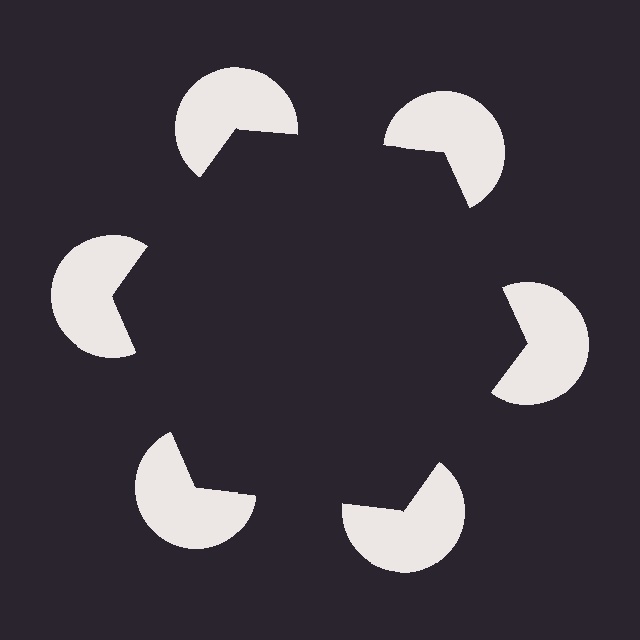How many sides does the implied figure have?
6 sides.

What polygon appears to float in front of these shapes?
An illusory hexagon — its edges are inferred from the aligned wedge cuts in the pac-man discs, not physically drawn.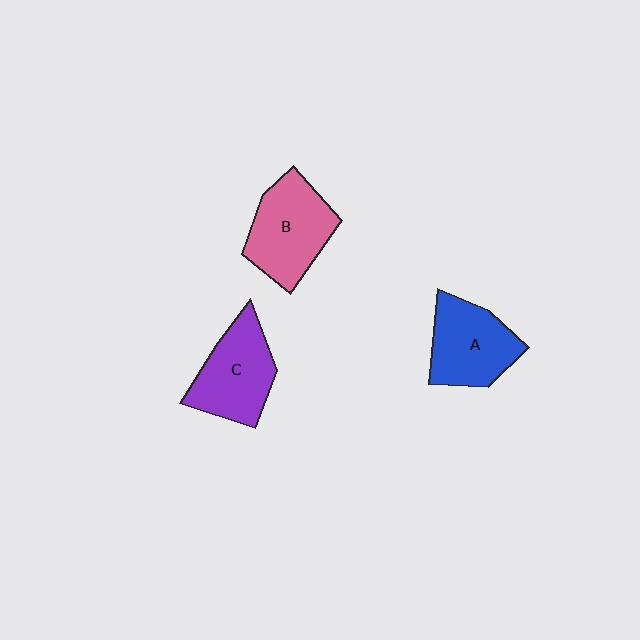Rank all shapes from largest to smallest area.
From largest to smallest: B (pink), C (purple), A (blue).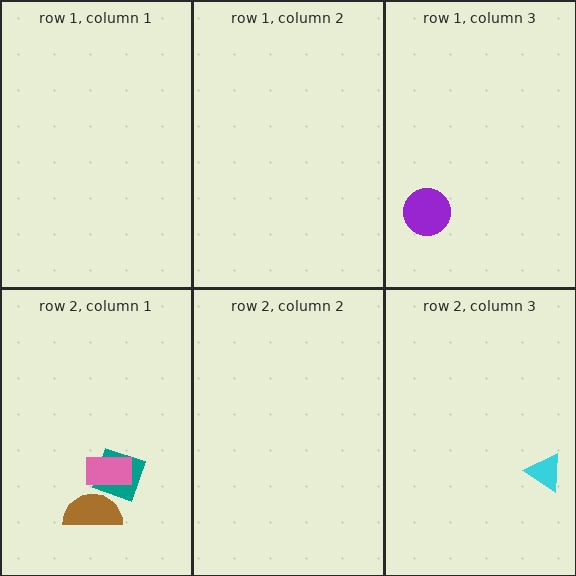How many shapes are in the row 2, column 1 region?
3.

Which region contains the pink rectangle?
The row 2, column 1 region.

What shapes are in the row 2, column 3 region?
The cyan triangle.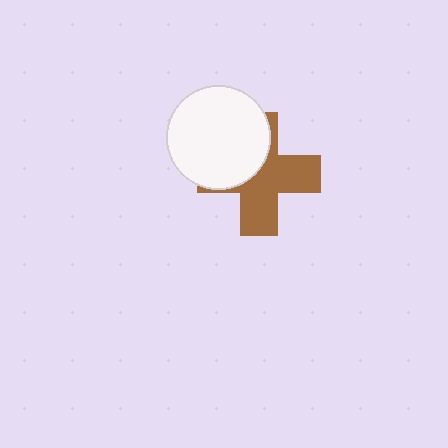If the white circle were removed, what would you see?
You would see the complete brown cross.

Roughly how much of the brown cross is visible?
About half of it is visible (roughly 59%).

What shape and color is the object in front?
The object in front is a white circle.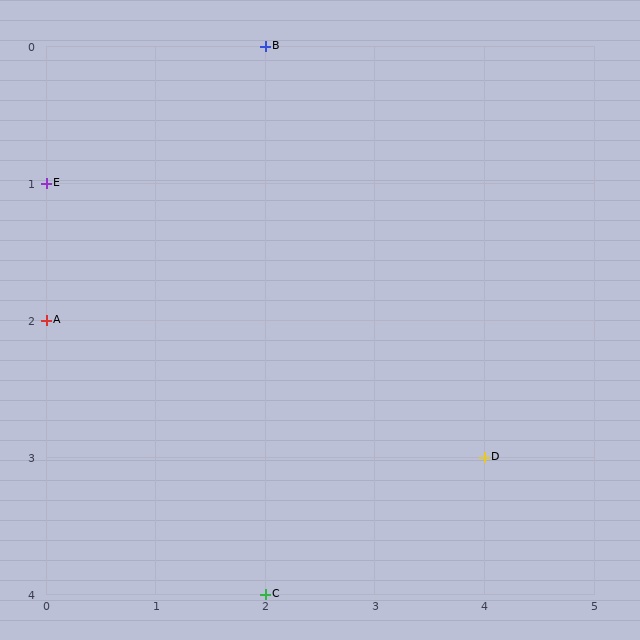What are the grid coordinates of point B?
Point B is at grid coordinates (2, 0).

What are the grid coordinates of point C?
Point C is at grid coordinates (2, 4).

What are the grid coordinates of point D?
Point D is at grid coordinates (4, 3).